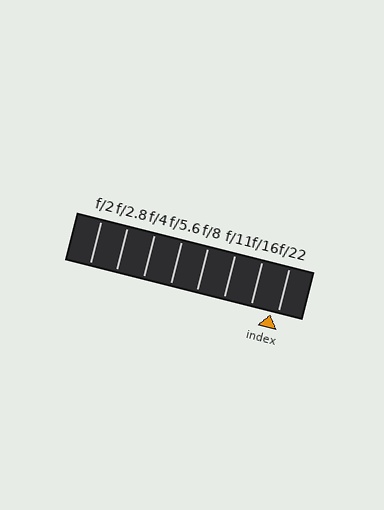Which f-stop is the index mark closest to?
The index mark is closest to f/22.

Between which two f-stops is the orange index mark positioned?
The index mark is between f/16 and f/22.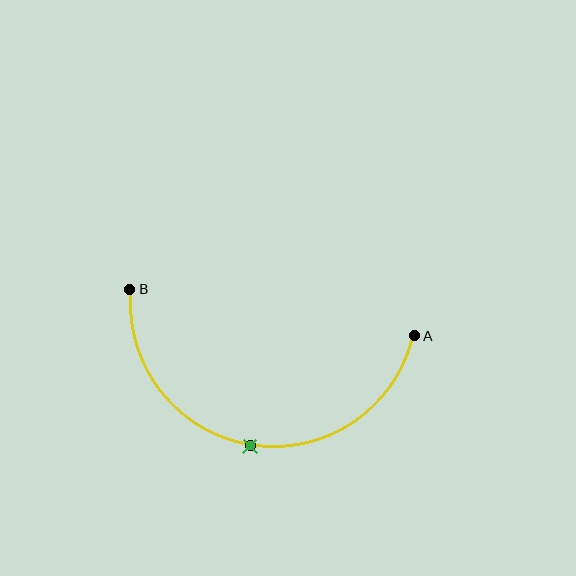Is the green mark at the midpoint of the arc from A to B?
Yes. The green mark lies on the arc at equal arc-length from both A and B — it is the arc midpoint.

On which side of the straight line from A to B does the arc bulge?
The arc bulges below the straight line connecting A and B.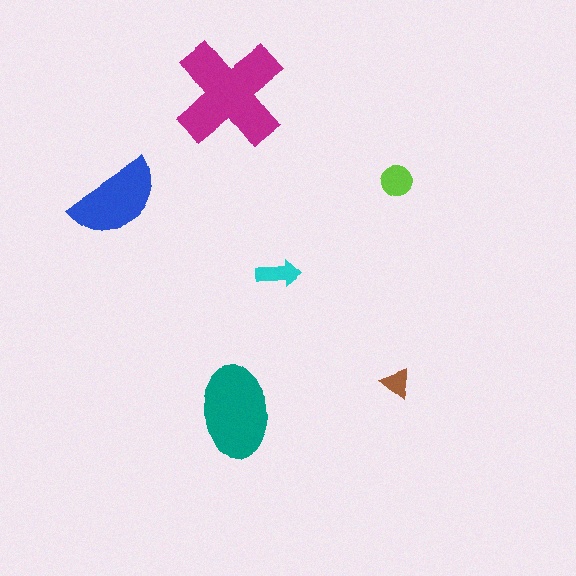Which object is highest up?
The magenta cross is topmost.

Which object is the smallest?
The brown triangle.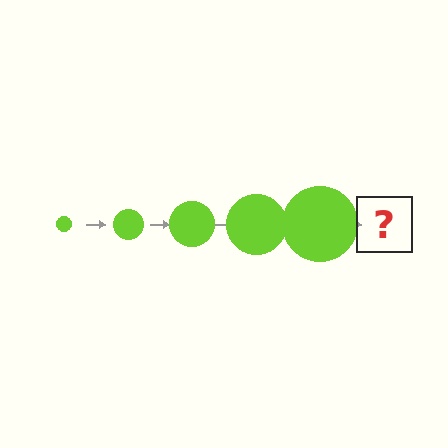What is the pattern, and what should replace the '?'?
The pattern is that the circle gets progressively larger each step. The '?' should be a lime circle, larger than the previous one.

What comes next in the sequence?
The next element should be a lime circle, larger than the previous one.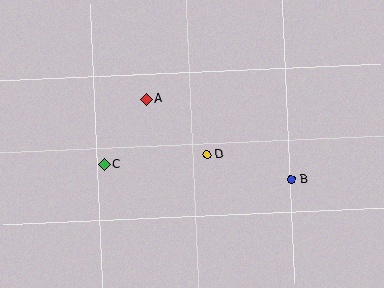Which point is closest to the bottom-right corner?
Point B is closest to the bottom-right corner.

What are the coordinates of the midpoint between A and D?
The midpoint between A and D is at (176, 127).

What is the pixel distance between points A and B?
The distance between A and B is 166 pixels.